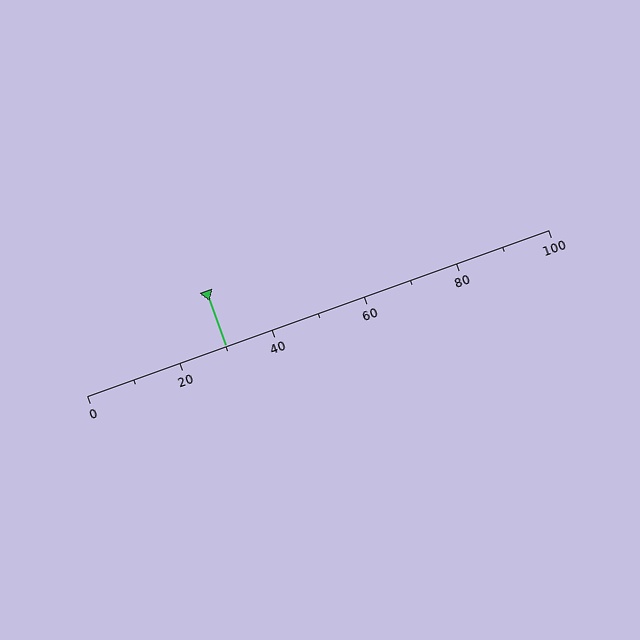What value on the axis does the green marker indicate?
The marker indicates approximately 30.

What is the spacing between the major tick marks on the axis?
The major ticks are spaced 20 apart.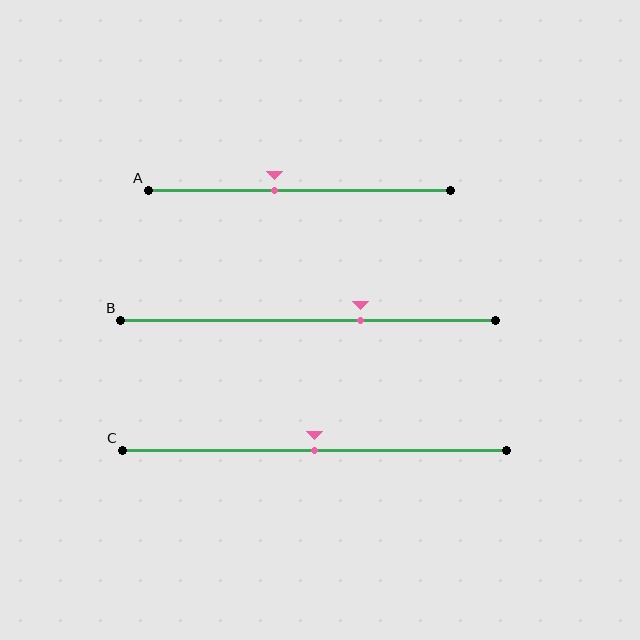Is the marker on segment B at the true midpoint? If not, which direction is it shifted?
No, the marker on segment B is shifted to the right by about 14% of the segment length.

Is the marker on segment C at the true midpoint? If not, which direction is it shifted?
Yes, the marker on segment C is at the true midpoint.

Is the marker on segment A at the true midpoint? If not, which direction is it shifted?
No, the marker on segment A is shifted to the left by about 8% of the segment length.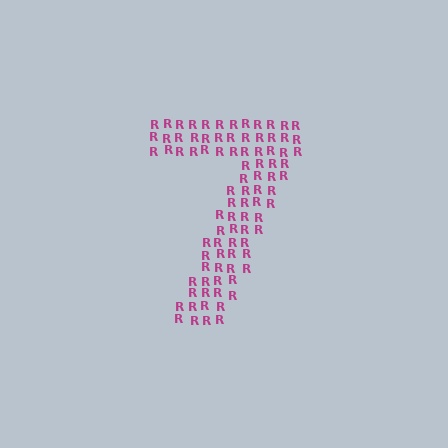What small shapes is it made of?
It is made of small letter R's.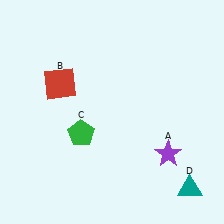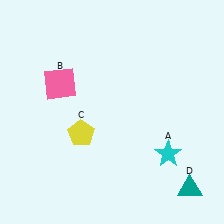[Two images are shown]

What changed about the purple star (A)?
In Image 1, A is purple. In Image 2, it changed to cyan.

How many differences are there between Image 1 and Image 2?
There are 3 differences between the two images.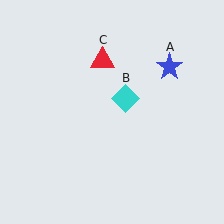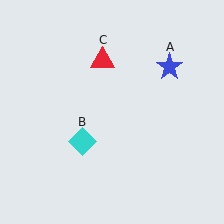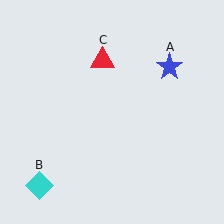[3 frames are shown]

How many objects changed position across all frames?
1 object changed position: cyan diamond (object B).